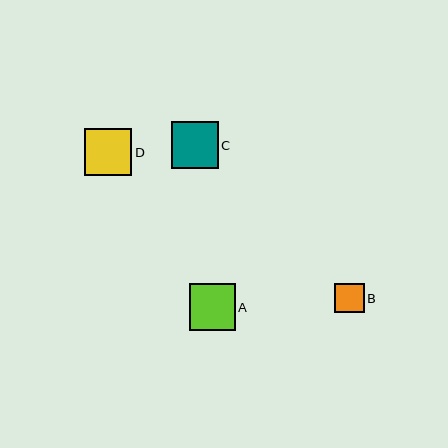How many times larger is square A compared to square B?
Square A is approximately 1.6 times the size of square B.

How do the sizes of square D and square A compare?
Square D and square A are approximately the same size.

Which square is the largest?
Square D is the largest with a size of approximately 47 pixels.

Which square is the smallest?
Square B is the smallest with a size of approximately 30 pixels.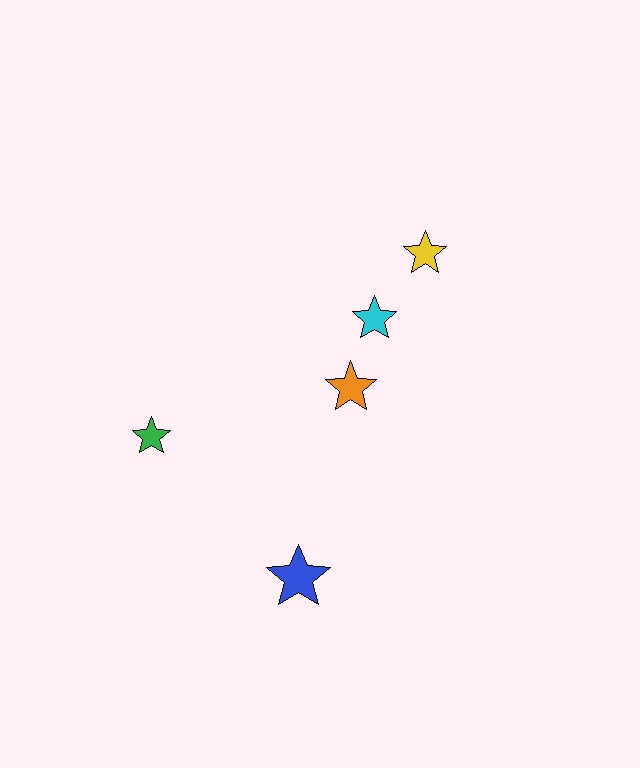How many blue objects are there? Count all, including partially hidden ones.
There is 1 blue object.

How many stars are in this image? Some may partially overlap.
There are 5 stars.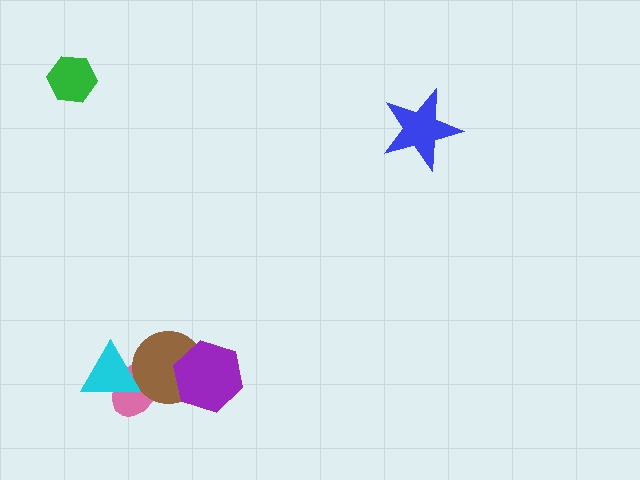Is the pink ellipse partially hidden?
Yes, it is partially covered by another shape.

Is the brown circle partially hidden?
Yes, it is partially covered by another shape.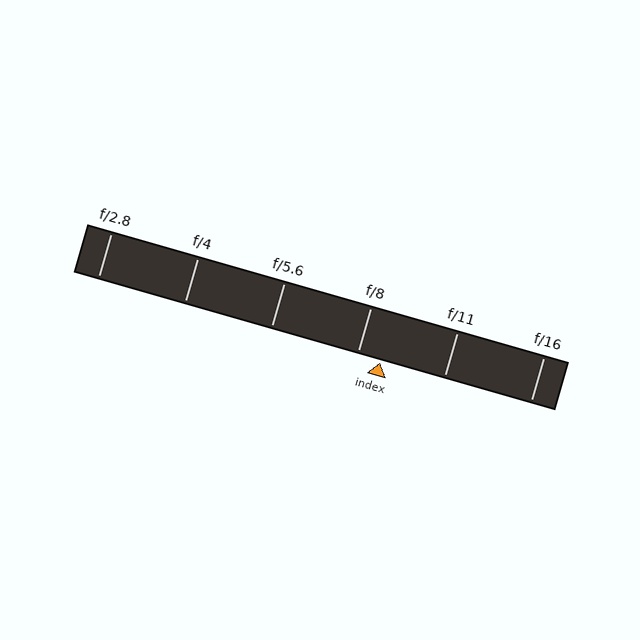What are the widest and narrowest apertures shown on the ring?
The widest aperture shown is f/2.8 and the narrowest is f/16.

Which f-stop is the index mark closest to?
The index mark is closest to f/8.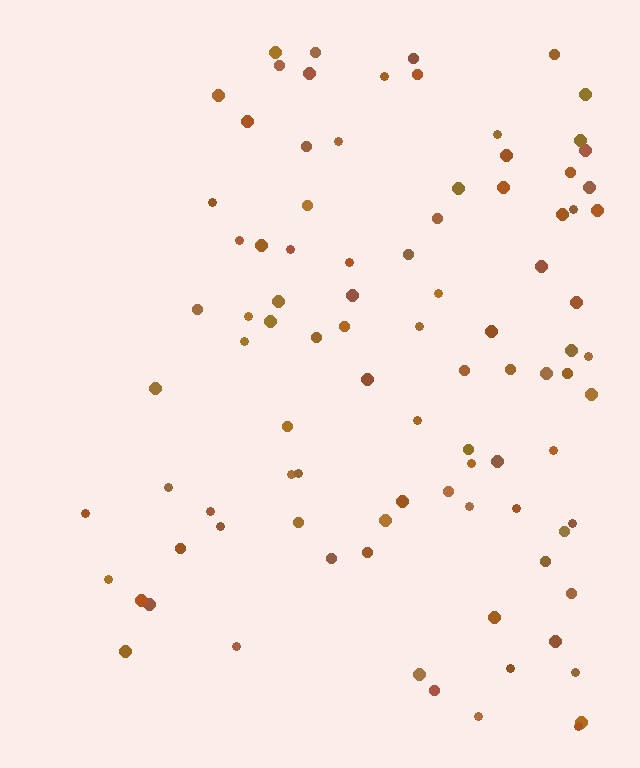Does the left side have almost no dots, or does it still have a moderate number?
Still a moderate number, just noticeably fewer than the right.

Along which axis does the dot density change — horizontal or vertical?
Horizontal.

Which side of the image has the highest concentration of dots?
The right.